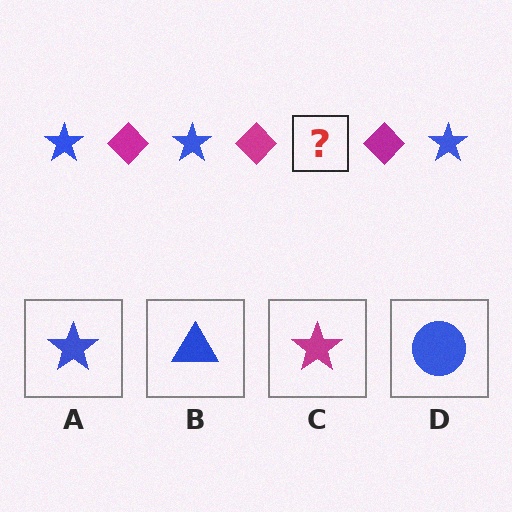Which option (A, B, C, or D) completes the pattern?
A.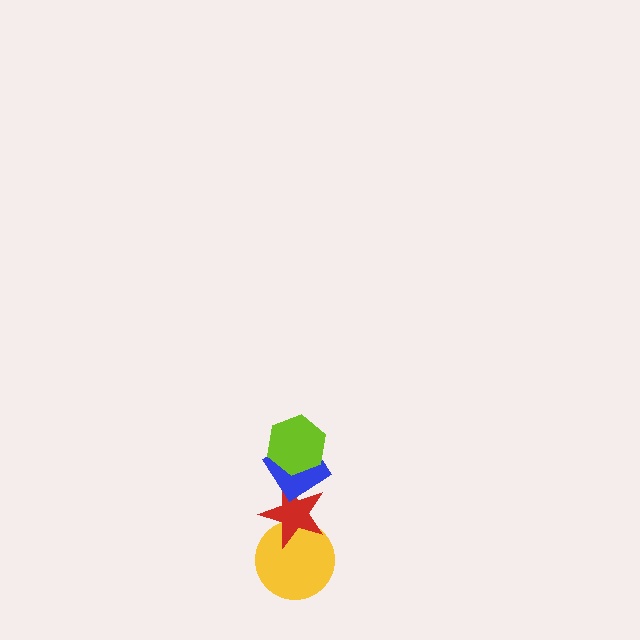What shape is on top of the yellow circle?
The red star is on top of the yellow circle.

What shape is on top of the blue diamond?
The lime hexagon is on top of the blue diamond.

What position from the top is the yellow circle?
The yellow circle is 4th from the top.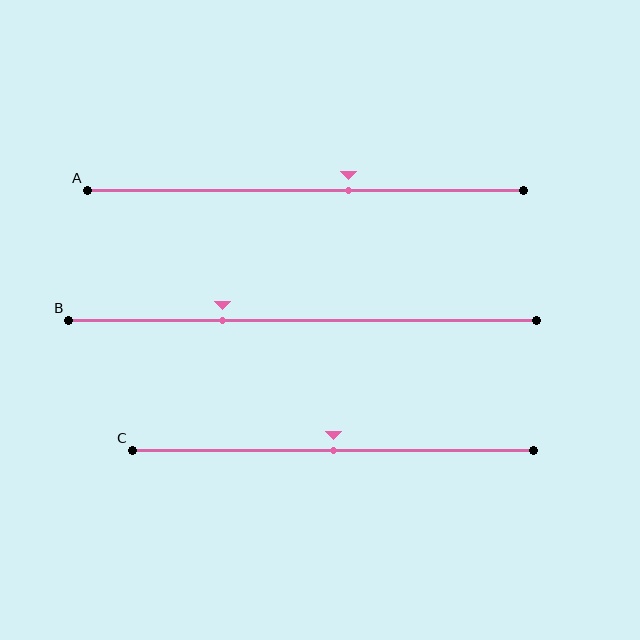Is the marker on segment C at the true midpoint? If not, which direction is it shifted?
Yes, the marker on segment C is at the true midpoint.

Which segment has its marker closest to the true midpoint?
Segment C has its marker closest to the true midpoint.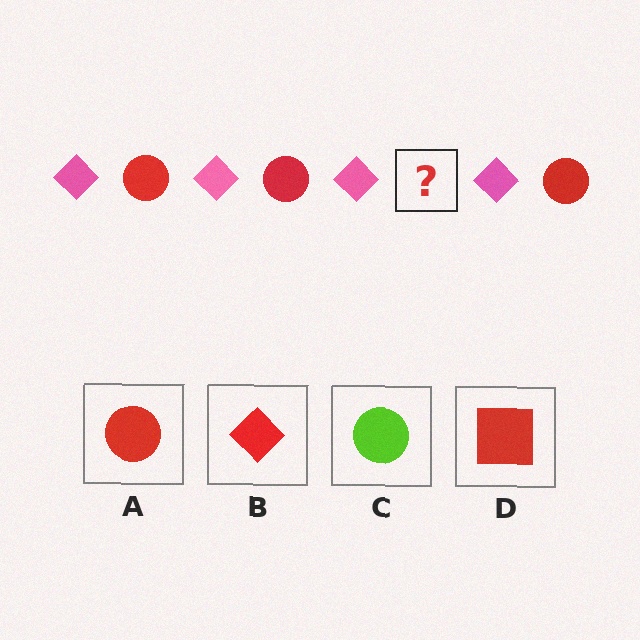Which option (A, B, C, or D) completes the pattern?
A.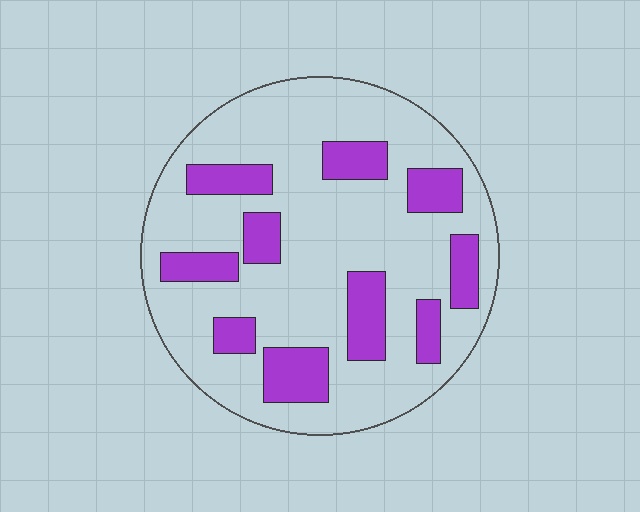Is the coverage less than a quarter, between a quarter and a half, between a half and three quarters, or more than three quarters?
Less than a quarter.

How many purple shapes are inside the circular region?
10.